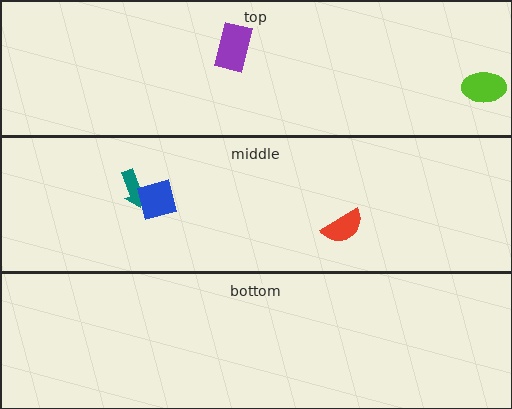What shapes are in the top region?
The purple rectangle, the lime ellipse.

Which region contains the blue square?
The middle region.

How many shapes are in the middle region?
3.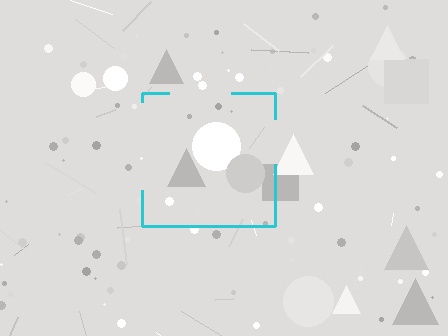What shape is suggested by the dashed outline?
The dashed outline suggests a square.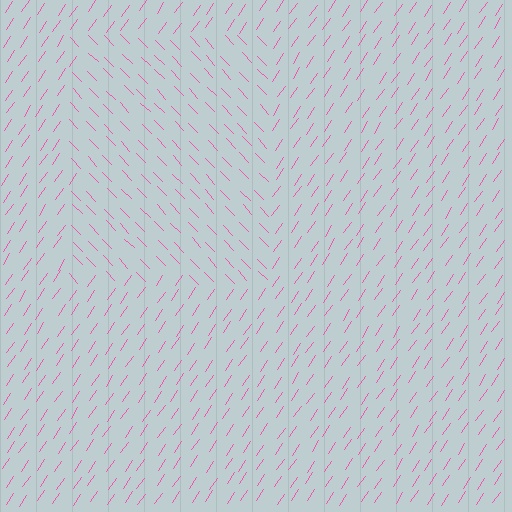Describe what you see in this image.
The image is filled with small pink line segments. A rectangle region in the image has lines oriented differently from the surrounding lines, creating a visible texture boundary.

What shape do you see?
I see a rectangle.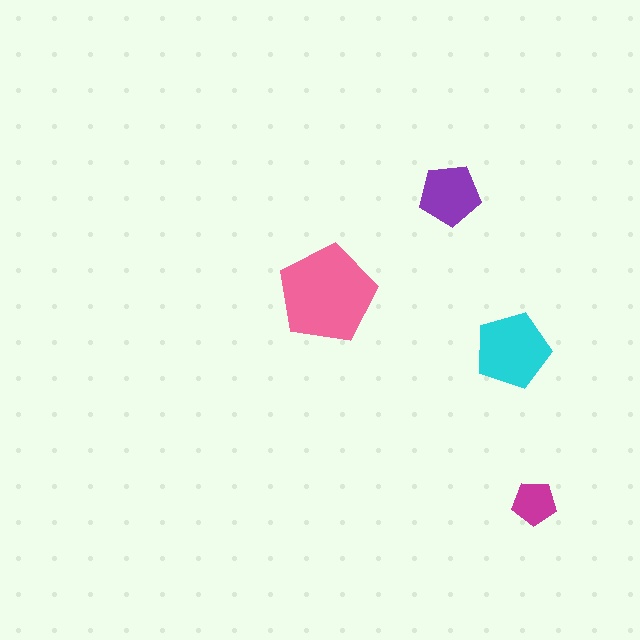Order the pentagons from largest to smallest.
the pink one, the cyan one, the purple one, the magenta one.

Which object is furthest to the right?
The magenta pentagon is rightmost.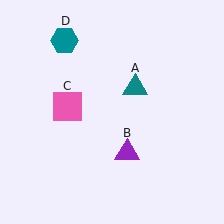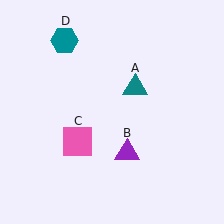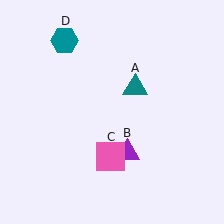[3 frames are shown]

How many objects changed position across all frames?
1 object changed position: pink square (object C).